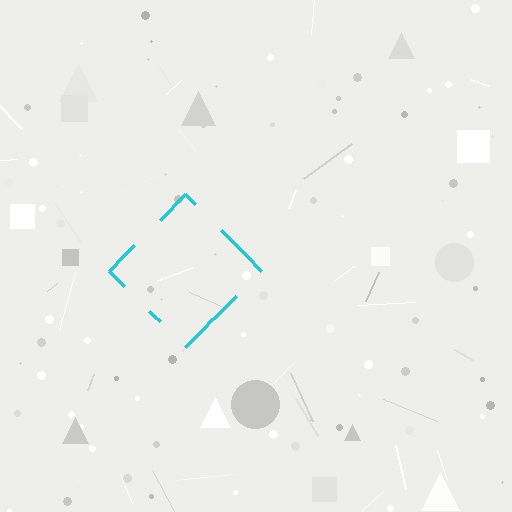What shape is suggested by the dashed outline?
The dashed outline suggests a diamond.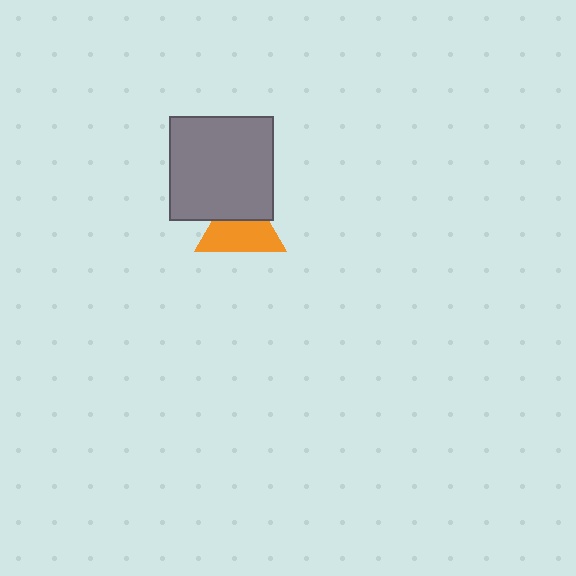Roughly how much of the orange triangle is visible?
About half of it is visible (roughly 61%).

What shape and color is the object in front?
The object in front is a gray square.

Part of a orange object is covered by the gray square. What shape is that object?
It is a triangle.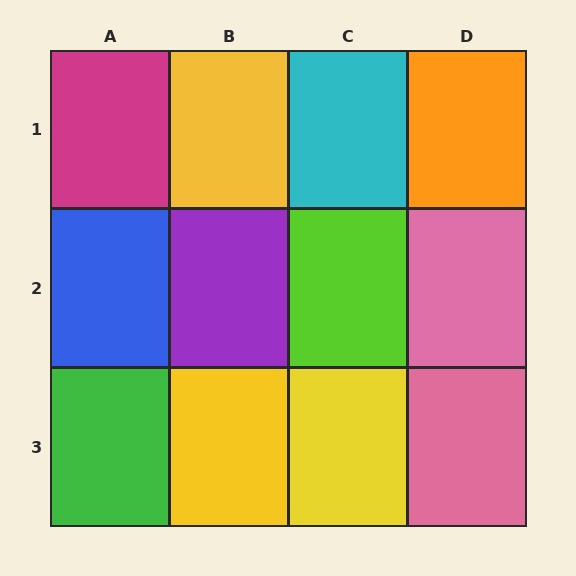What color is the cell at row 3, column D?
Pink.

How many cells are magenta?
1 cell is magenta.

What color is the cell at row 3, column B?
Yellow.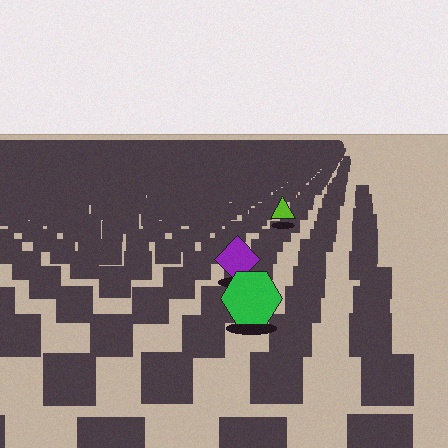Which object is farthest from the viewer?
The lime triangle is farthest from the viewer. It appears smaller and the ground texture around it is denser.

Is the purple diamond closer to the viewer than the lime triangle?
Yes. The purple diamond is closer — you can tell from the texture gradient: the ground texture is coarser near it.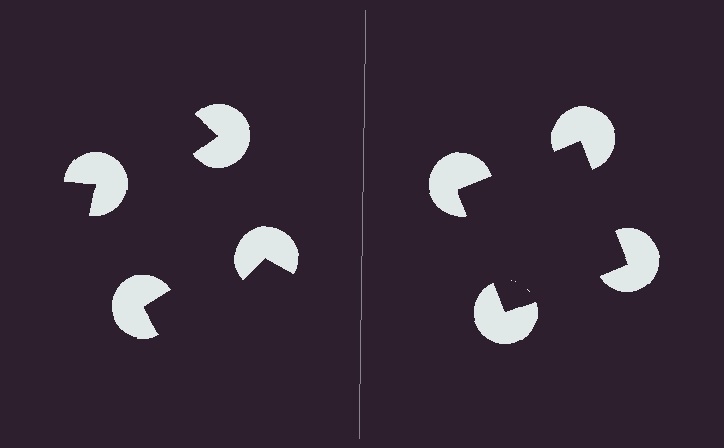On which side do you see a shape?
An illusory square appears on the right side. On the left side the wedge cuts are rotated, so no coherent shape forms.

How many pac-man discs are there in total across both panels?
8 — 4 on each side.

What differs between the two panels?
The pac-man discs are positioned identically on both sides; only the wedge orientations differ. On the right they align to a square; on the left they are misaligned.